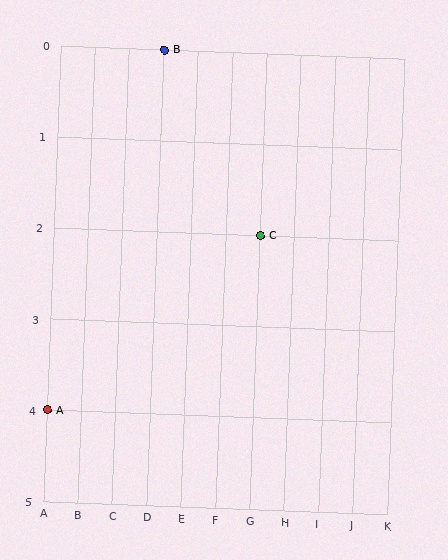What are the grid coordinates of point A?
Point A is at grid coordinates (A, 4).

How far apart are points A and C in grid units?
Points A and C are 6 columns and 2 rows apart (about 6.3 grid units diagonally).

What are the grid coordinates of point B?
Point B is at grid coordinates (D, 0).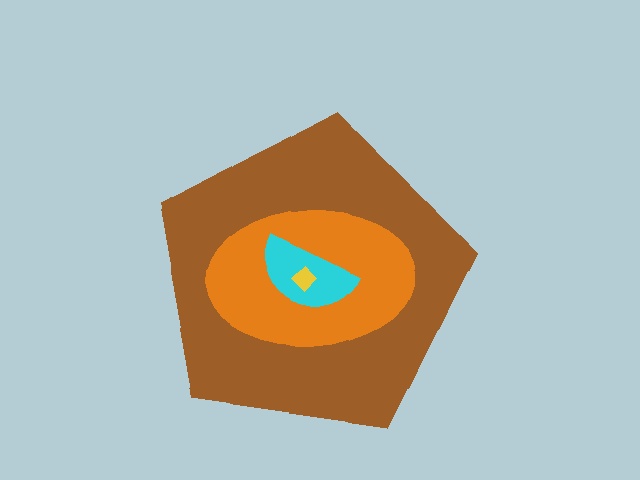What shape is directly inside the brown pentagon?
The orange ellipse.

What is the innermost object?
The yellow diamond.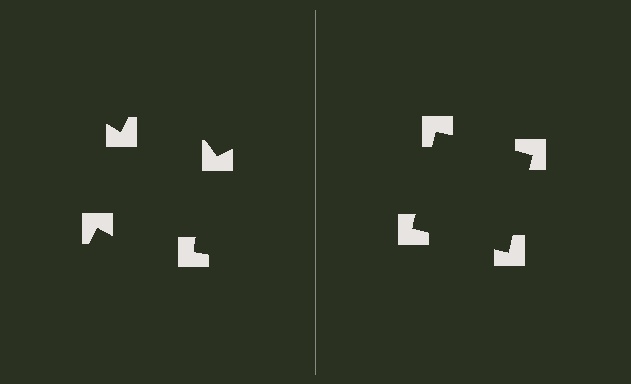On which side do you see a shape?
An illusory square appears on the right side. On the left side the wedge cuts are rotated, so no coherent shape forms.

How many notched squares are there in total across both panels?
8 — 4 on each side.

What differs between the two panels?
The notched squares are positioned identically on both sides; only the wedge orientations differ. On the right they align to a square; on the left they are misaligned.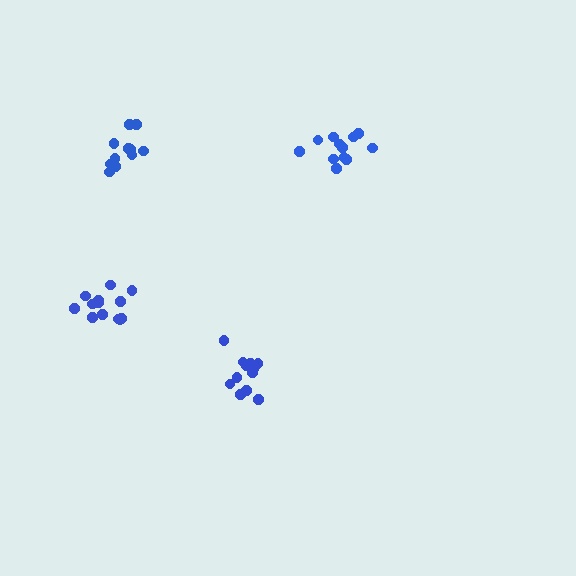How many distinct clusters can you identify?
There are 4 distinct clusters.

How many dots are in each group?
Group 1: 13 dots, Group 2: 12 dots, Group 3: 12 dots, Group 4: 12 dots (49 total).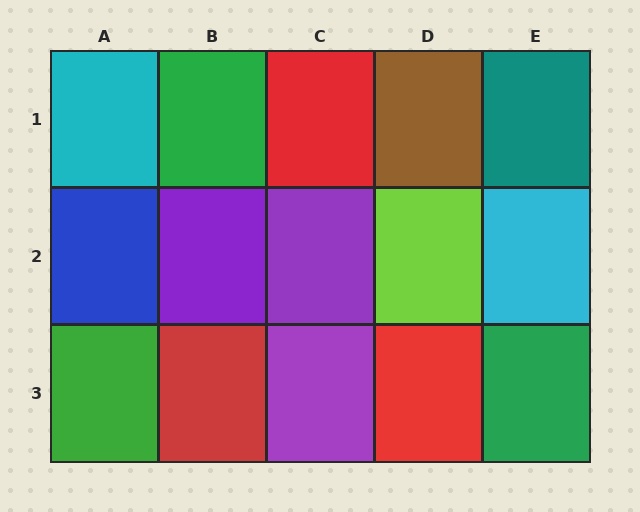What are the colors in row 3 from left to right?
Green, red, purple, red, green.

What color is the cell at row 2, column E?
Cyan.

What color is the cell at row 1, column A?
Cyan.